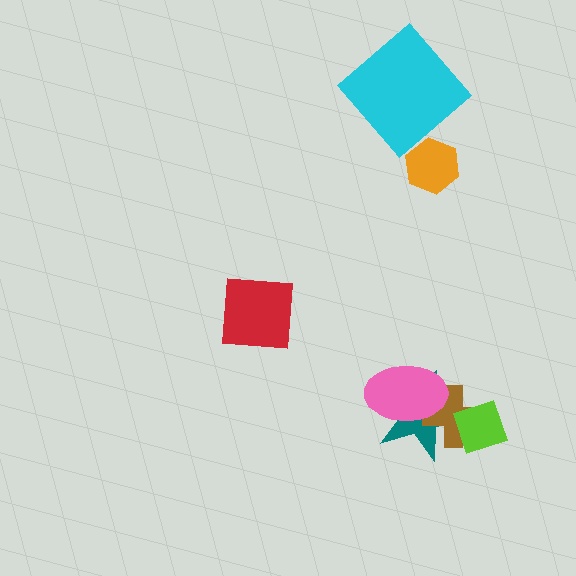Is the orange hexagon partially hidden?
No, no other shape covers it.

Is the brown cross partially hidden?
Yes, it is partially covered by another shape.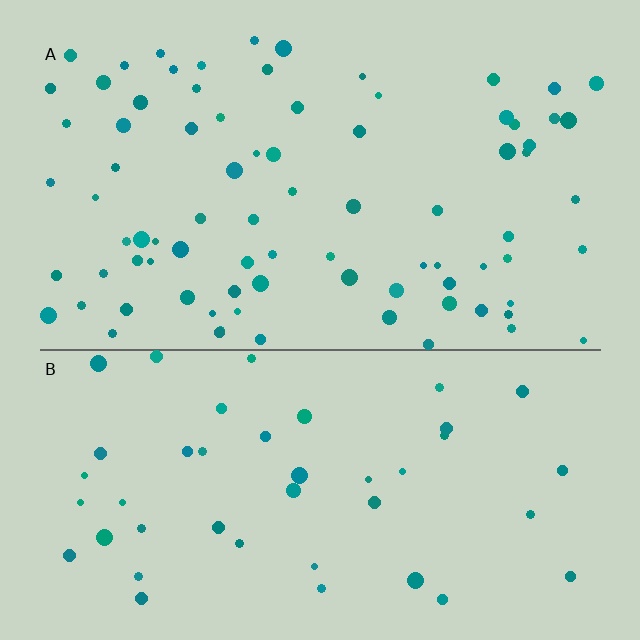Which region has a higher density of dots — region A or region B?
A (the top).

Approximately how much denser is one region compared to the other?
Approximately 1.9× — region A over region B.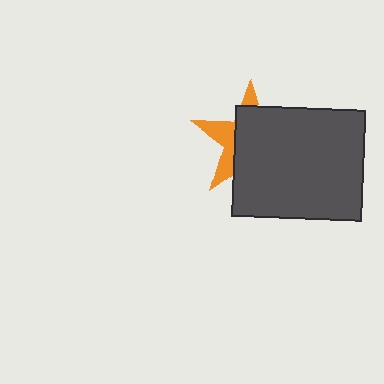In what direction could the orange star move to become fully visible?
The orange star could move toward the upper-left. That would shift it out from behind the dark gray rectangle entirely.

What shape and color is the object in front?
The object in front is a dark gray rectangle.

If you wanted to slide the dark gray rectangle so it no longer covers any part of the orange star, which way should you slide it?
Slide it toward the lower-right — that is the most direct way to separate the two shapes.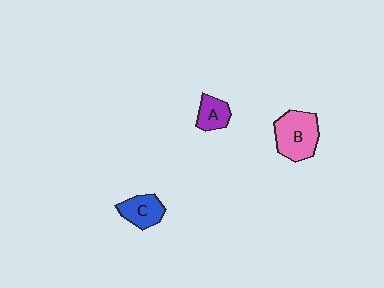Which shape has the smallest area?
Shape A (purple).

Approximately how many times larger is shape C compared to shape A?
Approximately 1.2 times.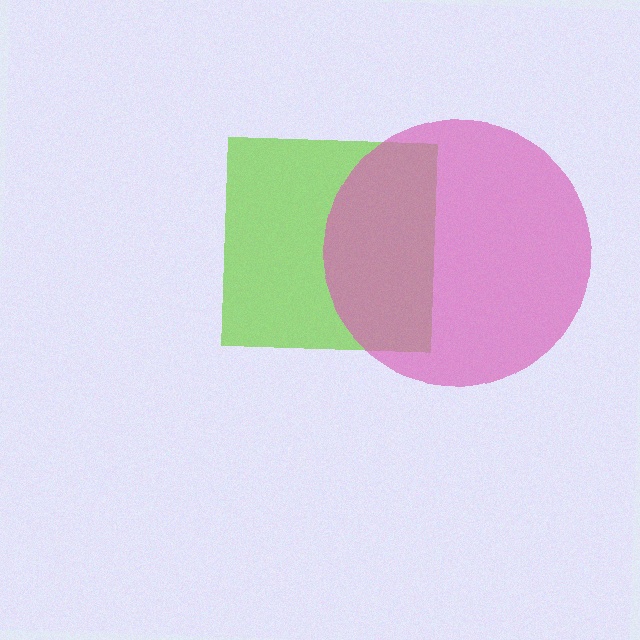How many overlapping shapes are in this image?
There are 2 overlapping shapes in the image.